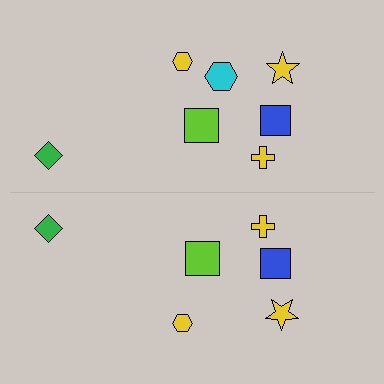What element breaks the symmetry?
A cyan hexagon is missing from the bottom side.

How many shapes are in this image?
There are 13 shapes in this image.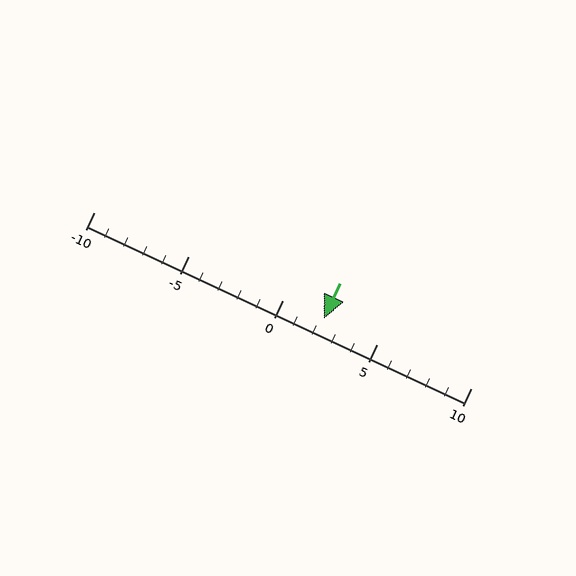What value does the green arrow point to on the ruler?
The green arrow points to approximately 2.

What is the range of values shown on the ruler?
The ruler shows values from -10 to 10.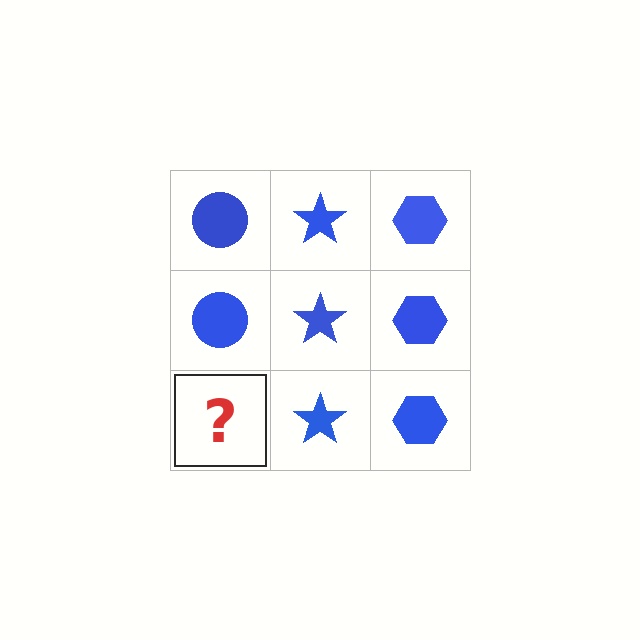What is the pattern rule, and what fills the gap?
The rule is that each column has a consistent shape. The gap should be filled with a blue circle.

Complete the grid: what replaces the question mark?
The question mark should be replaced with a blue circle.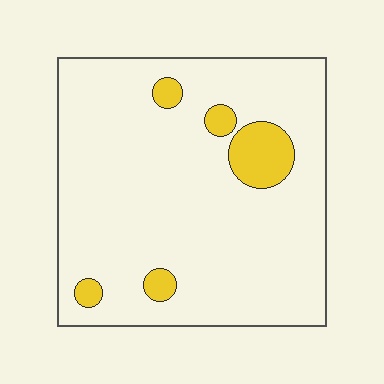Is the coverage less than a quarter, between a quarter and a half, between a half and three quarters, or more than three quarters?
Less than a quarter.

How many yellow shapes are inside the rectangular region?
5.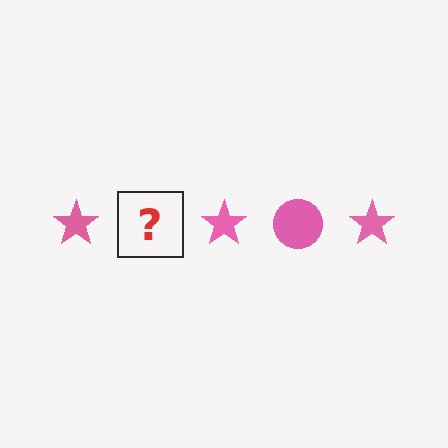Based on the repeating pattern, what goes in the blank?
The blank should be a pink circle.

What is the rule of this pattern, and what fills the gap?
The rule is that the pattern cycles through star, circle shapes in pink. The gap should be filled with a pink circle.